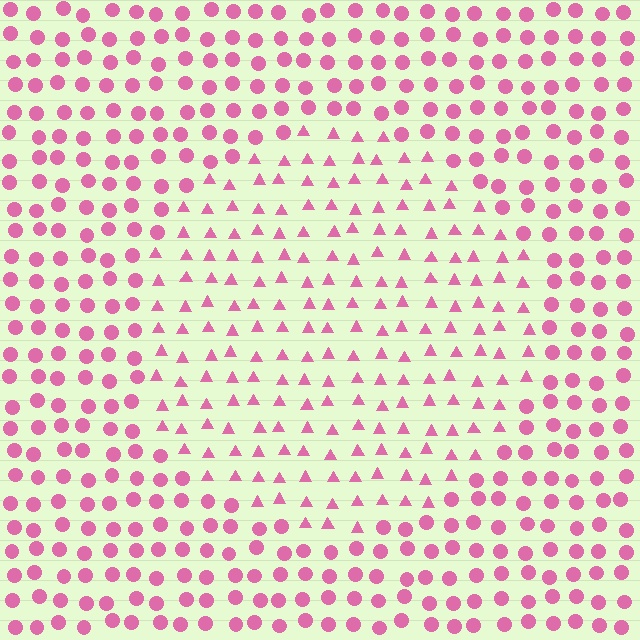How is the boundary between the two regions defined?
The boundary is defined by a change in element shape: triangles inside vs. circles outside. All elements share the same color and spacing.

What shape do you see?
I see a circle.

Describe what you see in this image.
The image is filled with small pink elements arranged in a uniform grid. A circle-shaped region contains triangles, while the surrounding area contains circles. The boundary is defined purely by the change in element shape.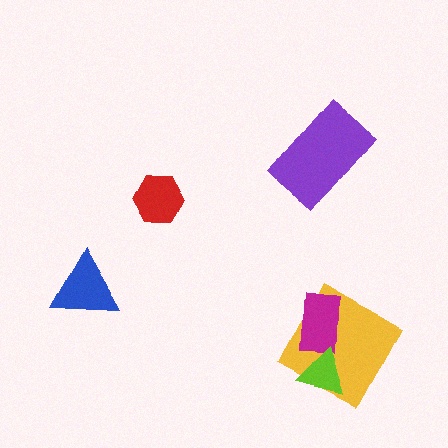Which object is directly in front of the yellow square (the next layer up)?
The magenta rectangle is directly in front of the yellow square.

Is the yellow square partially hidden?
Yes, it is partially covered by another shape.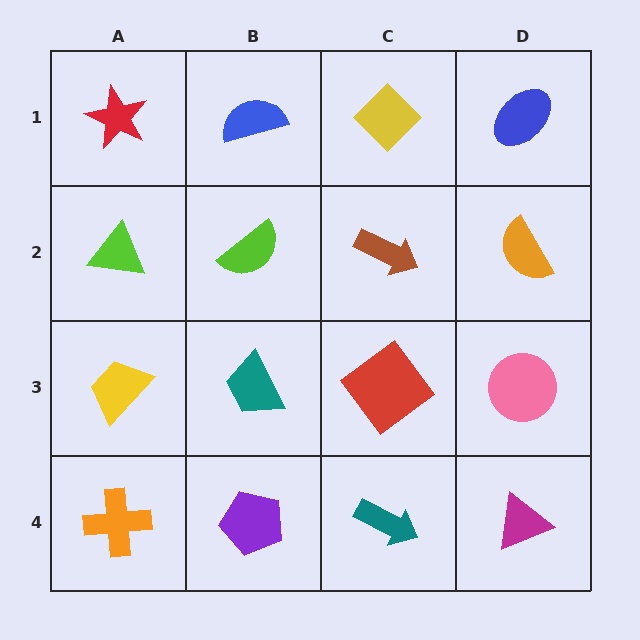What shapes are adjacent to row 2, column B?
A blue semicircle (row 1, column B), a teal trapezoid (row 3, column B), a lime triangle (row 2, column A), a brown arrow (row 2, column C).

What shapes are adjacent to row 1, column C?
A brown arrow (row 2, column C), a blue semicircle (row 1, column B), a blue ellipse (row 1, column D).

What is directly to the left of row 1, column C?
A blue semicircle.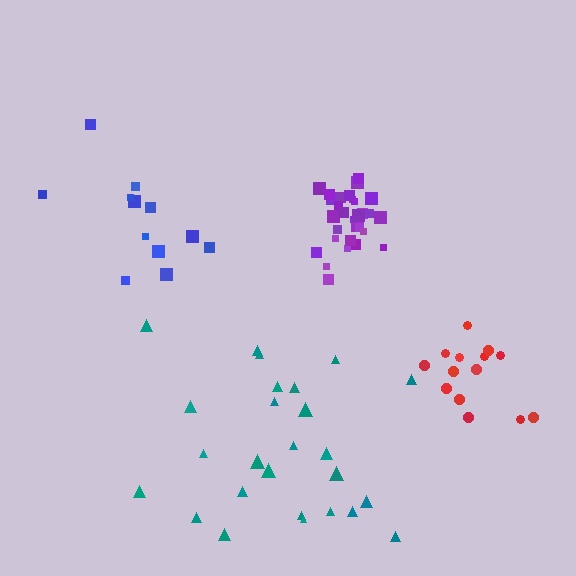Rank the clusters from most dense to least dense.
purple, red, teal, blue.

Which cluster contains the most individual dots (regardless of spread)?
Purple (32).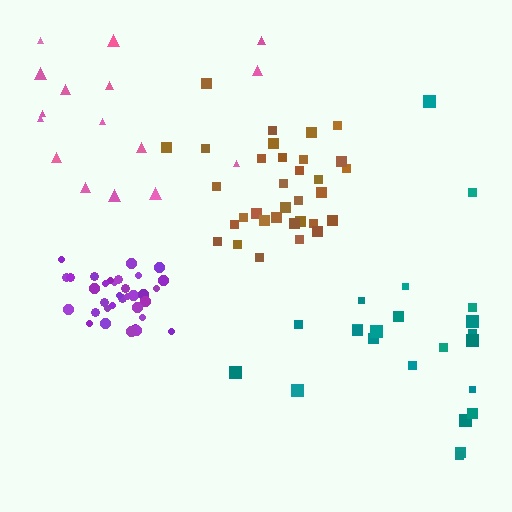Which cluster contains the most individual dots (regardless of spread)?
Purple (35).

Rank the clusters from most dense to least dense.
purple, brown, teal, pink.